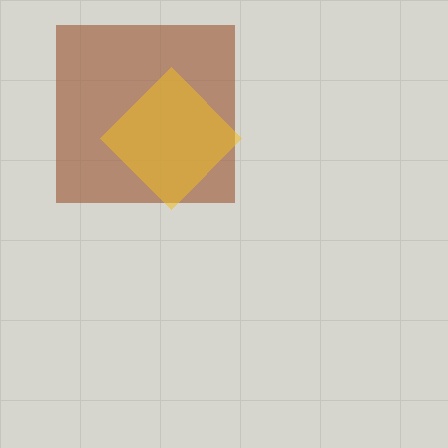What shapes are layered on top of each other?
The layered shapes are: a brown square, a yellow diamond.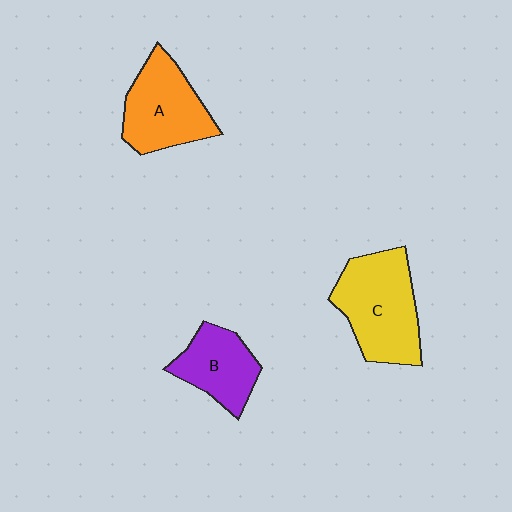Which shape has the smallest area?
Shape B (purple).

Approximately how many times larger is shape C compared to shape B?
Approximately 1.5 times.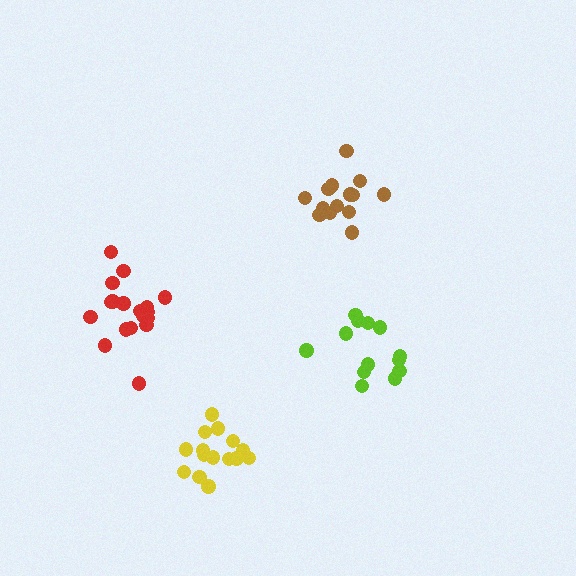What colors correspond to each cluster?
The clusters are colored: yellow, red, brown, lime.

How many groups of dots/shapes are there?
There are 4 groups.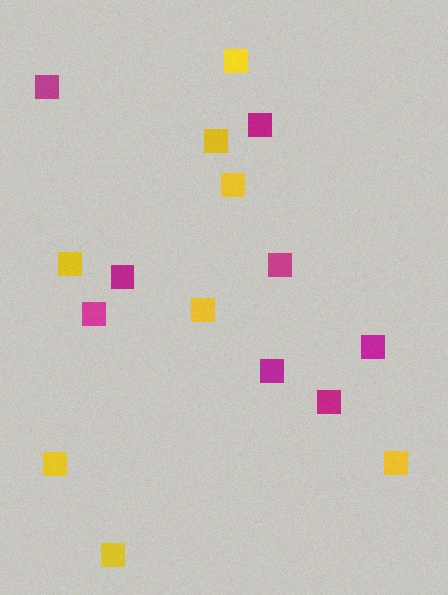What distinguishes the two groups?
There are 2 groups: one group of yellow squares (8) and one group of magenta squares (8).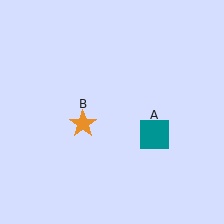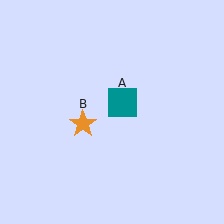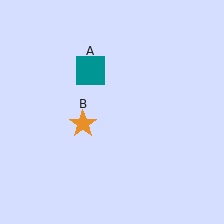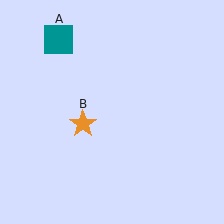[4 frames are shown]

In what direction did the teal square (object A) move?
The teal square (object A) moved up and to the left.